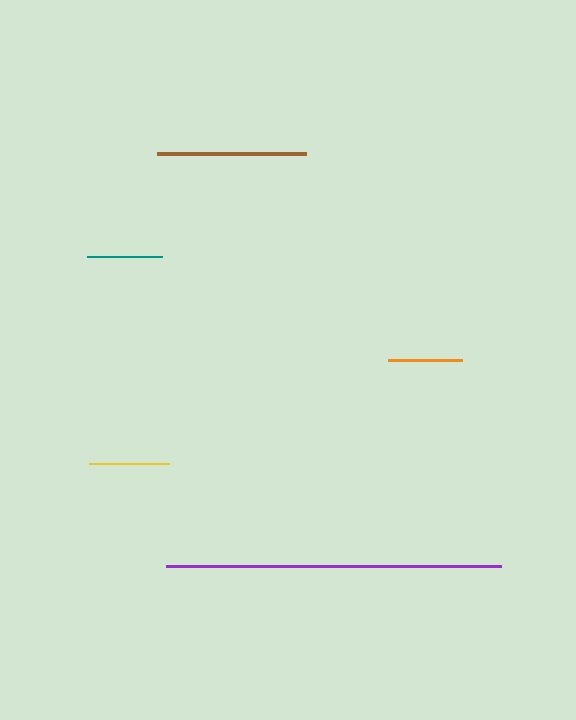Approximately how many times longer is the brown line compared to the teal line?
The brown line is approximately 2.0 times the length of the teal line.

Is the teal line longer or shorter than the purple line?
The purple line is longer than the teal line.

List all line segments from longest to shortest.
From longest to shortest: purple, brown, yellow, teal, orange.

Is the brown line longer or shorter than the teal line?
The brown line is longer than the teal line.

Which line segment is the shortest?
The orange line is the shortest at approximately 75 pixels.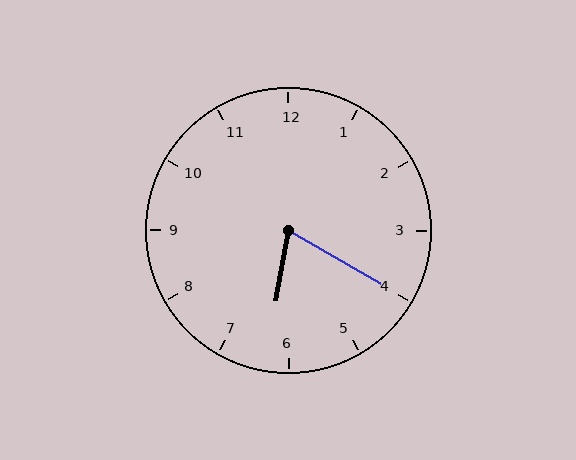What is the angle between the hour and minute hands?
Approximately 70 degrees.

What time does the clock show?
6:20.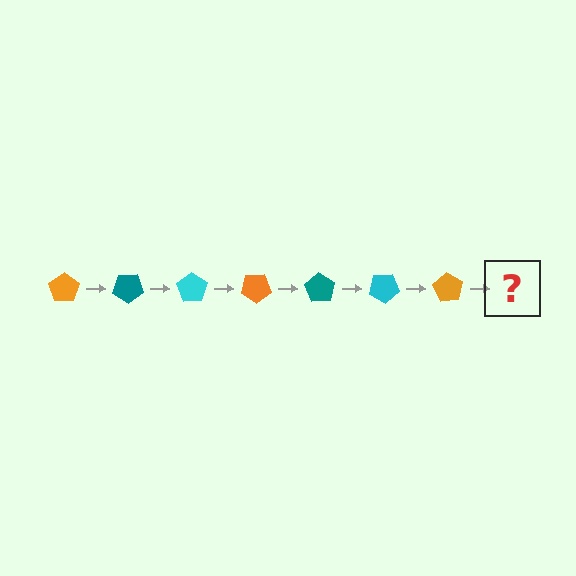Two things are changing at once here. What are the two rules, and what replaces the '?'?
The two rules are that it rotates 35 degrees each step and the color cycles through orange, teal, and cyan. The '?' should be a teal pentagon, rotated 245 degrees from the start.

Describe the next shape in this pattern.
It should be a teal pentagon, rotated 245 degrees from the start.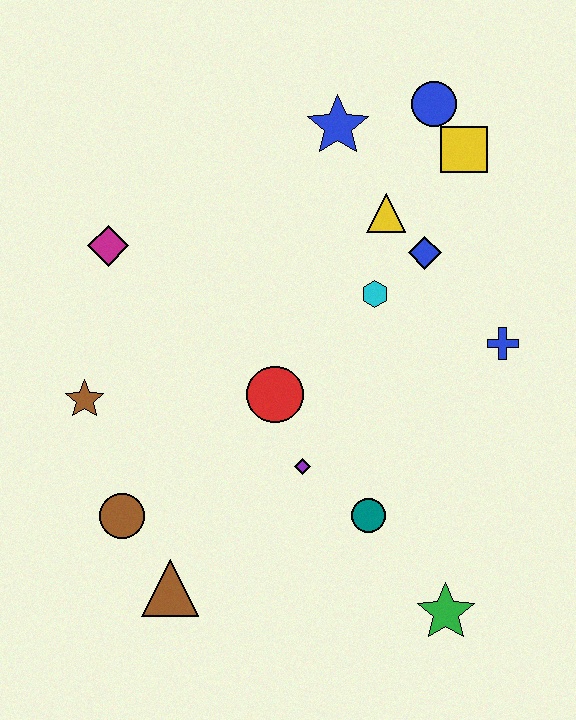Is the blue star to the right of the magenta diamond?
Yes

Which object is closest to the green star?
The teal circle is closest to the green star.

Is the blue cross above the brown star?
Yes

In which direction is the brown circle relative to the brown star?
The brown circle is below the brown star.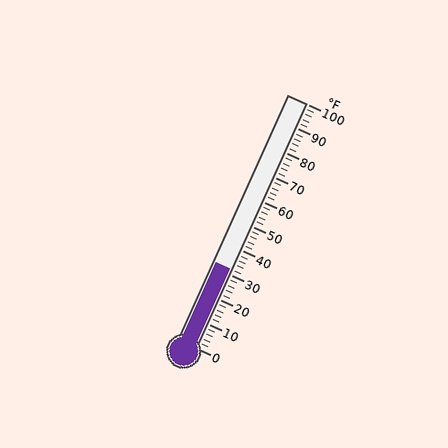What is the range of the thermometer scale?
The thermometer scale ranges from 0°F to 100°F.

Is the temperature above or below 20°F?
The temperature is above 20°F.